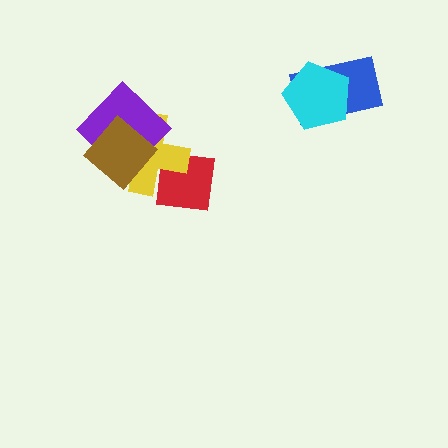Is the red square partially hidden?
Yes, it is partially covered by another shape.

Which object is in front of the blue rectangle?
The cyan pentagon is in front of the blue rectangle.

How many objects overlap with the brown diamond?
2 objects overlap with the brown diamond.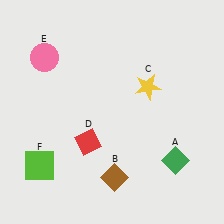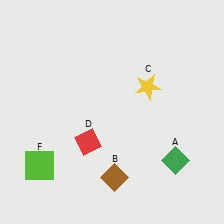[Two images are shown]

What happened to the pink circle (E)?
The pink circle (E) was removed in Image 2. It was in the top-left area of Image 1.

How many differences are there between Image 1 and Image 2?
There is 1 difference between the two images.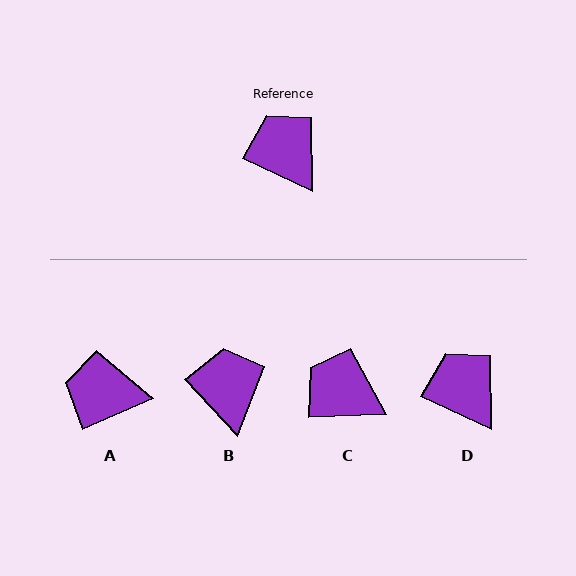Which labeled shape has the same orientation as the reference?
D.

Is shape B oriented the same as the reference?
No, it is off by about 22 degrees.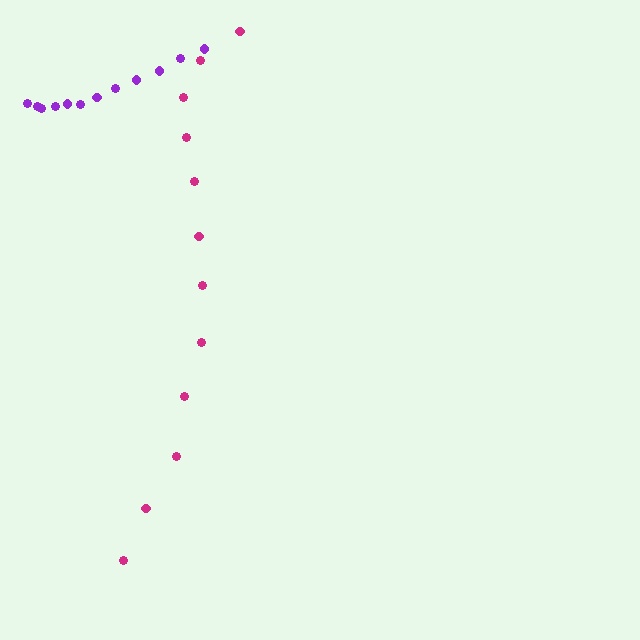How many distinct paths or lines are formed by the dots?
There are 2 distinct paths.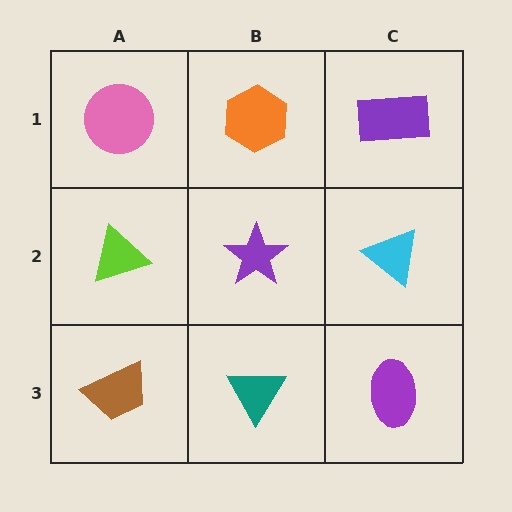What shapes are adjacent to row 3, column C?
A cyan triangle (row 2, column C), a teal triangle (row 3, column B).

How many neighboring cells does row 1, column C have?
2.